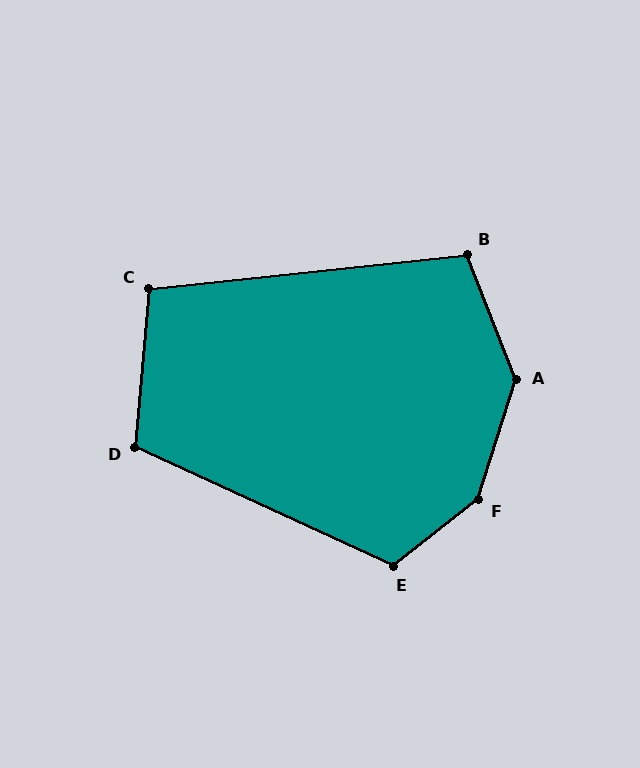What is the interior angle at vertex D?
Approximately 110 degrees (obtuse).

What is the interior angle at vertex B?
Approximately 105 degrees (obtuse).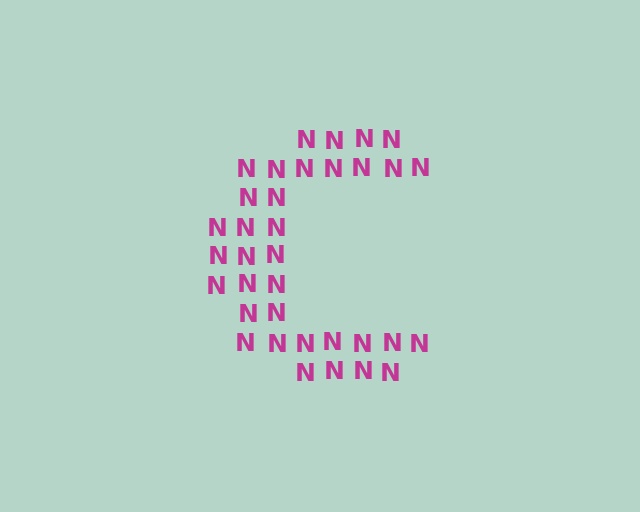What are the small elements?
The small elements are letter N's.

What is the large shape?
The large shape is the letter C.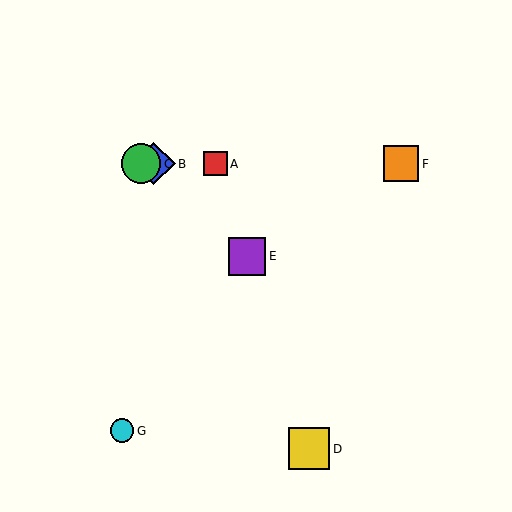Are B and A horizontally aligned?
Yes, both are at y≈164.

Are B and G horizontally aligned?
No, B is at y≈164 and G is at y≈431.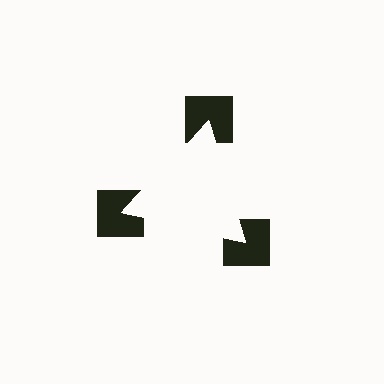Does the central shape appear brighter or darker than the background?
It typically appears slightly brighter than the background, even though no actual brightness change is drawn.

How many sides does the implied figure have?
3 sides.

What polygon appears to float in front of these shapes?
An illusory triangle — its edges are inferred from the aligned wedge cuts in the notched squares, not physically drawn.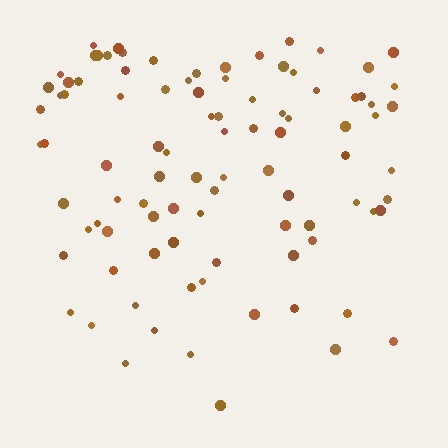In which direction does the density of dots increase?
From bottom to top, with the top side densest.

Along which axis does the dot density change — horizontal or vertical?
Vertical.